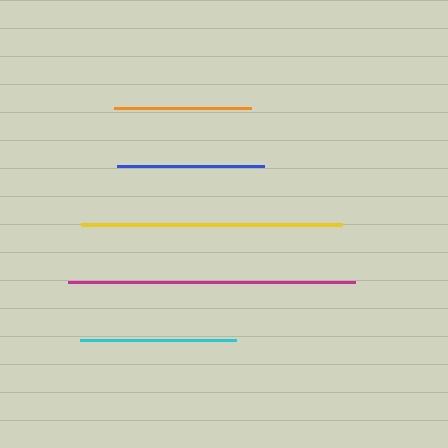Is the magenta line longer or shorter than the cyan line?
The magenta line is longer than the cyan line.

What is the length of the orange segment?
The orange segment is approximately 136 pixels long.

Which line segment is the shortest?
The orange line is the shortest at approximately 136 pixels.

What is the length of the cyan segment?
The cyan segment is approximately 156 pixels long.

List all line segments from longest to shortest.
From longest to shortest: magenta, yellow, cyan, blue, orange.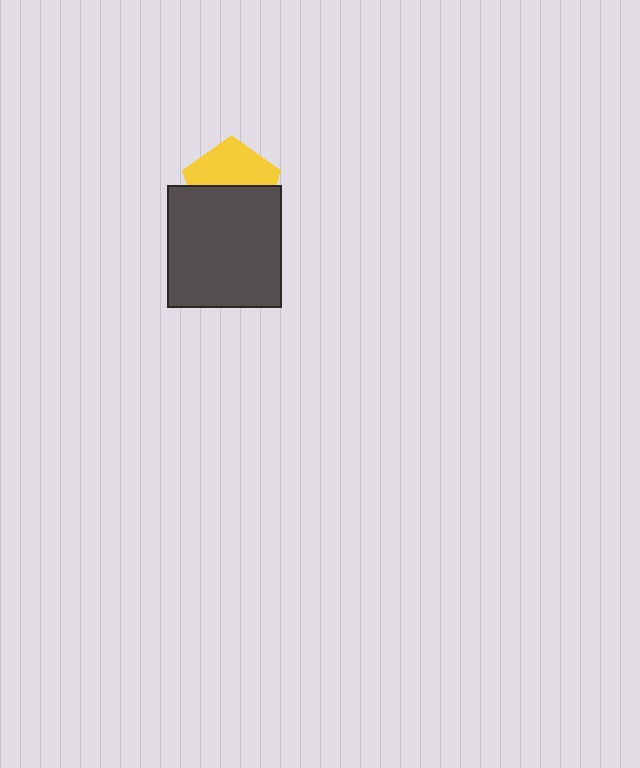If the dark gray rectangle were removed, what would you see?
You would see the complete yellow pentagon.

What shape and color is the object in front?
The object in front is a dark gray rectangle.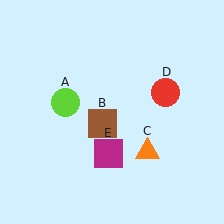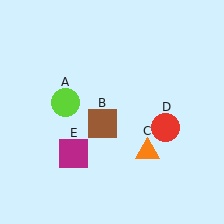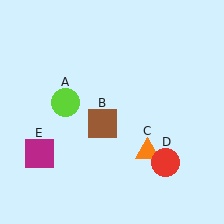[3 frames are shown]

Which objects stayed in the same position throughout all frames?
Lime circle (object A) and brown square (object B) and orange triangle (object C) remained stationary.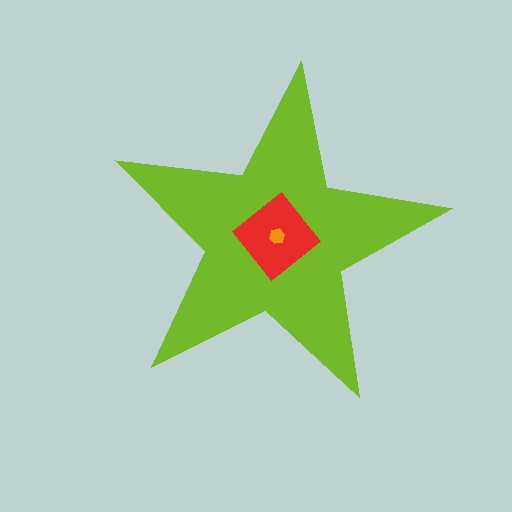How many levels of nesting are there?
3.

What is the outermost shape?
The lime star.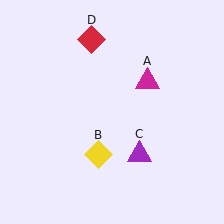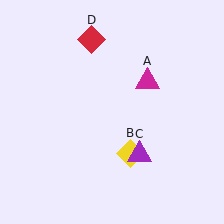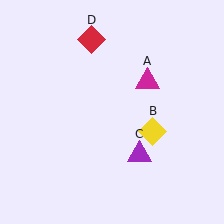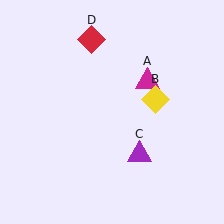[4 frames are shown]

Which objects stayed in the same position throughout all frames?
Magenta triangle (object A) and purple triangle (object C) and red diamond (object D) remained stationary.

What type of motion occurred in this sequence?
The yellow diamond (object B) rotated counterclockwise around the center of the scene.